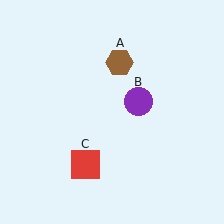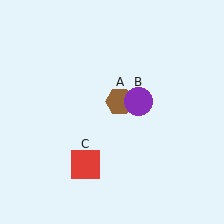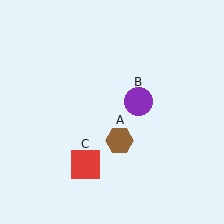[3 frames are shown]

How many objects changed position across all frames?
1 object changed position: brown hexagon (object A).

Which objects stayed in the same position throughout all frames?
Purple circle (object B) and red square (object C) remained stationary.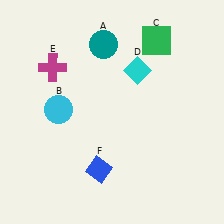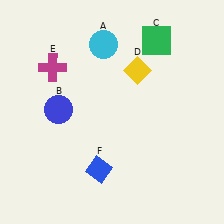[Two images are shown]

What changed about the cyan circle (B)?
In Image 1, B is cyan. In Image 2, it changed to blue.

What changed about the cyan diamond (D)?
In Image 1, D is cyan. In Image 2, it changed to yellow.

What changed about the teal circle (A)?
In Image 1, A is teal. In Image 2, it changed to cyan.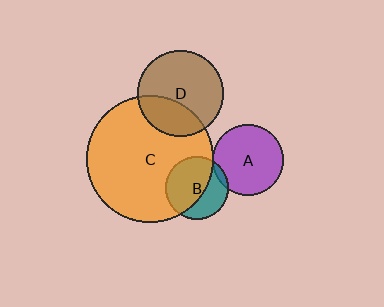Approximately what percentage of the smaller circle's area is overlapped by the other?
Approximately 60%.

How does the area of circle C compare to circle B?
Approximately 4.1 times.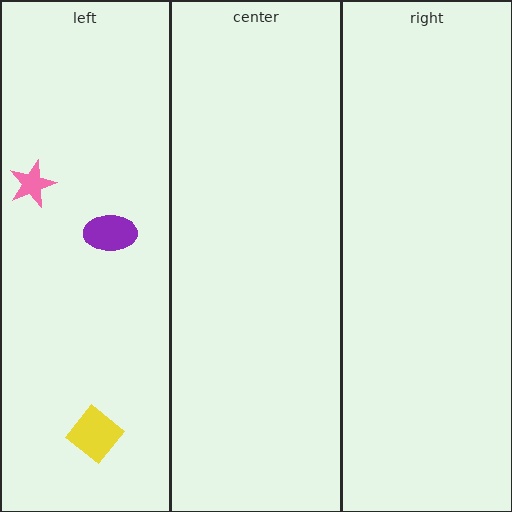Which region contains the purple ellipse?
The left region.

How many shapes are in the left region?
3.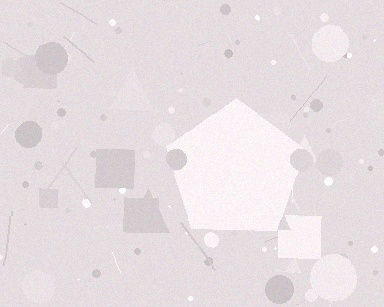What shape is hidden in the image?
A pentagon is hidden in the image.